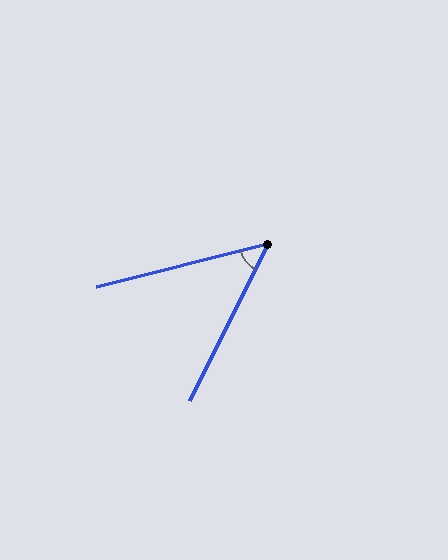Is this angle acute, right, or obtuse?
It is acute.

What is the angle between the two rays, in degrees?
Approximately 50 degrees.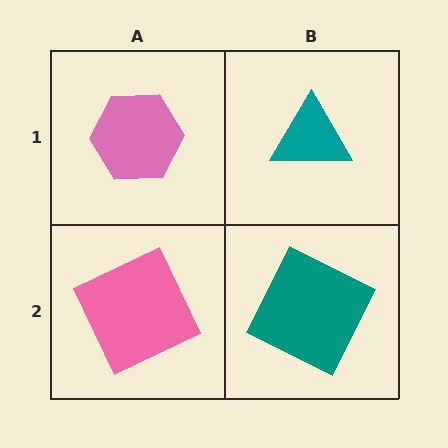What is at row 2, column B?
A teal square.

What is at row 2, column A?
A pink square.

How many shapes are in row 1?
2 shapes.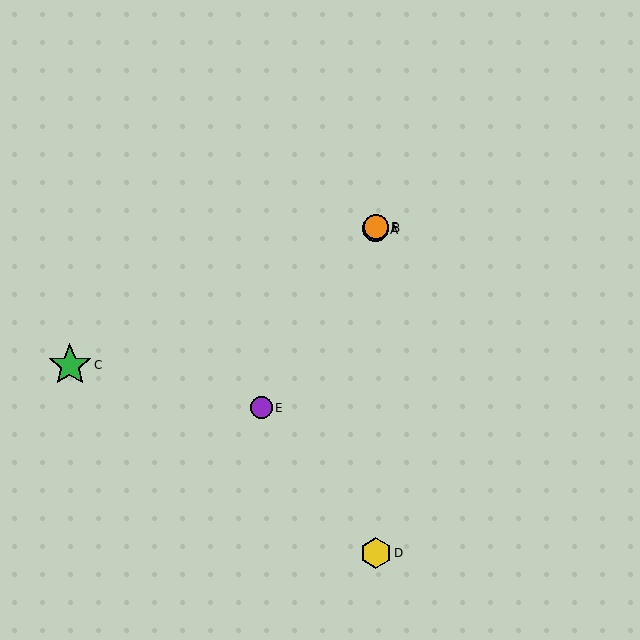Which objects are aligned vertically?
Objects A, B, D, F are aligned vertically.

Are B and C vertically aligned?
No, B is at x≈376 and C is at x≈70.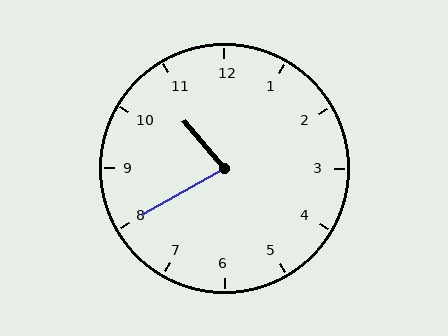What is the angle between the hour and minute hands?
Approximately 80 degrees.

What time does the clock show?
10:40.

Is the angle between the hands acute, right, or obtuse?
It is acute.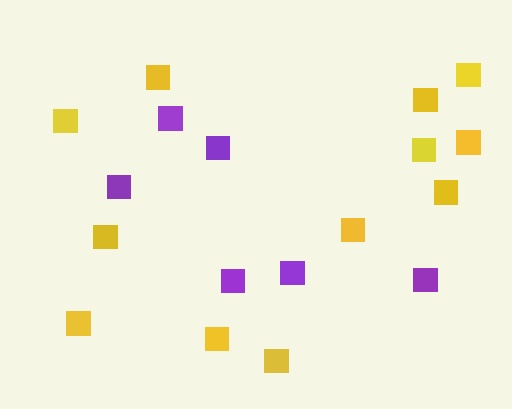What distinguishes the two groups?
There are 2 groups: one group of purple squares (6) and one group of yellow squares (12).